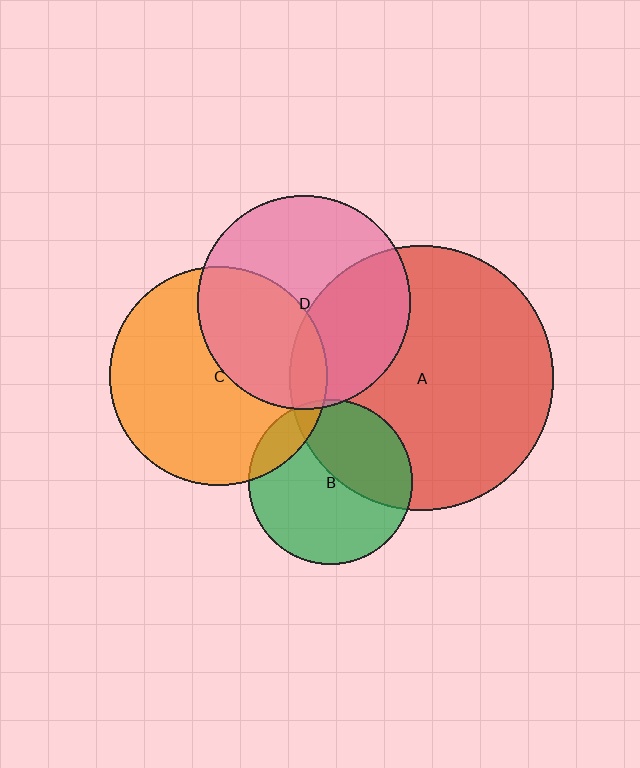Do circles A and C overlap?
Yes.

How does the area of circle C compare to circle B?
Approximately 1.8 times.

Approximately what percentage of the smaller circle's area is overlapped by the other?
Approximately 10%.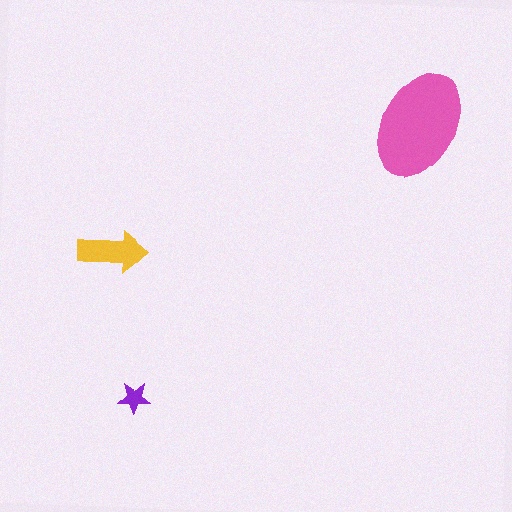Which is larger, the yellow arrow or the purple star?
The yellow arrow.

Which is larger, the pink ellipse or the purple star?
The pink ellipse.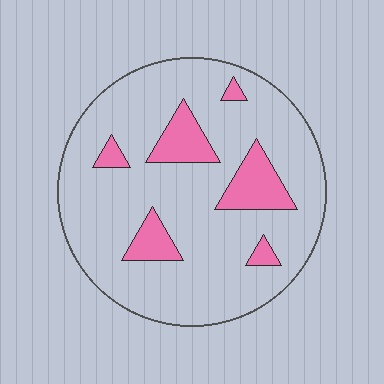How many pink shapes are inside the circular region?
6.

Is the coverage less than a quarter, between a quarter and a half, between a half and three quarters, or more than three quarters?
Less than a quarter.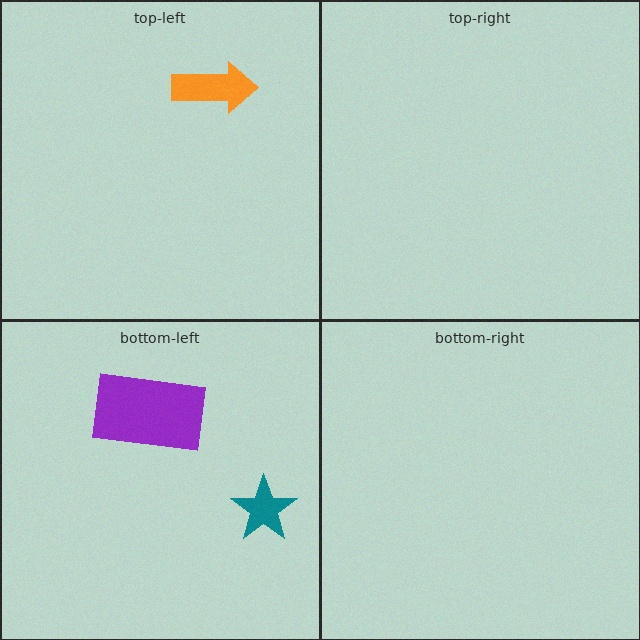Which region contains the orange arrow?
The top-left region.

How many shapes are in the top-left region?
1.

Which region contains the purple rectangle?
The bottom-left region.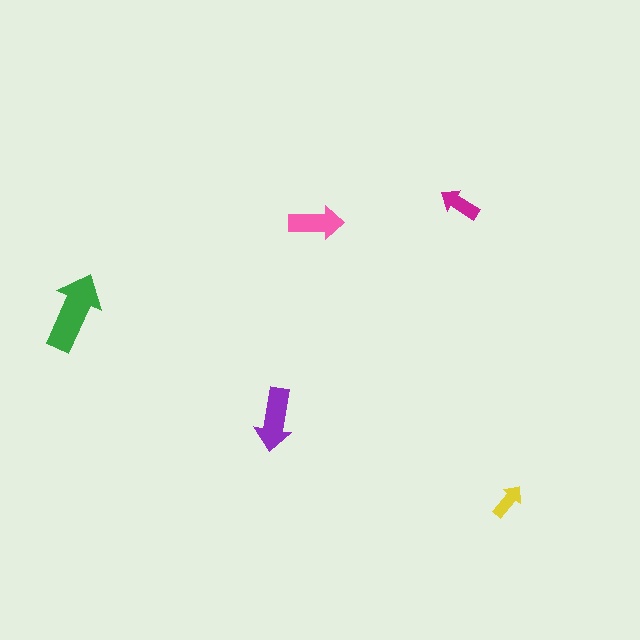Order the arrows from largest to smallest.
the green one, the purple one, the pink one, the magenta one, the yellow one.